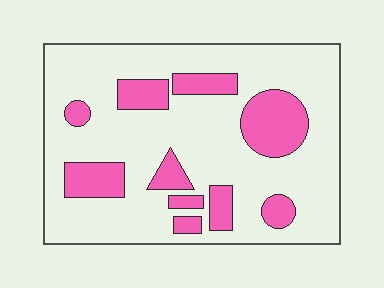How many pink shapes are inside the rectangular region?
10.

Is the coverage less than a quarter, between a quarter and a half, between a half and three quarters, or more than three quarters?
Less than a quarter.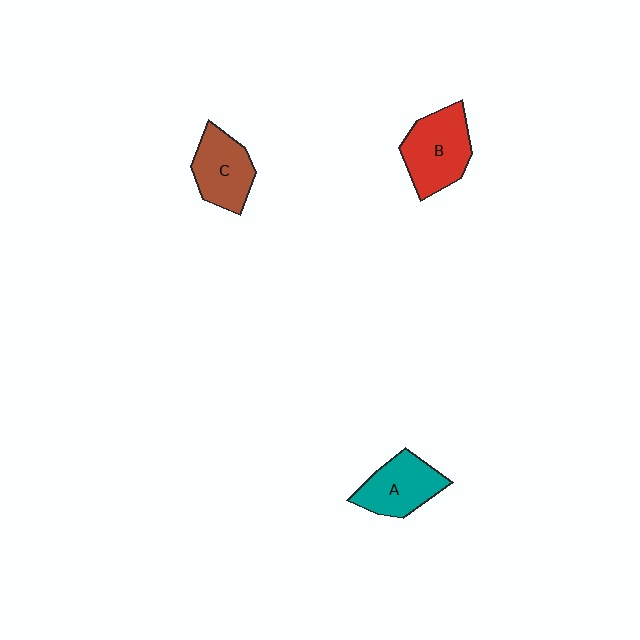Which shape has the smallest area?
Shape C (brown).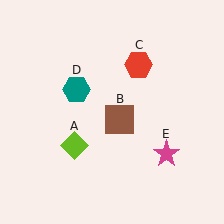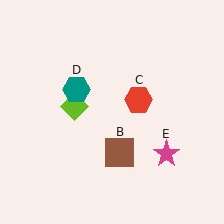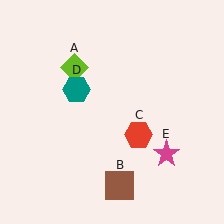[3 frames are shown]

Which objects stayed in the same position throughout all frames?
Teal hexagon (object D) and magenta star (object E) remained stationary.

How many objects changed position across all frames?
3 objects changed position: lime diamond (object A), brown square (object B), red hexagon (object C).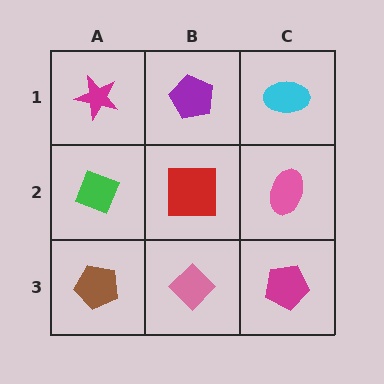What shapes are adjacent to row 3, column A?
A green diamond (row 2, column A), a pink diamond (row 3, column B).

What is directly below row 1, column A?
A green diamond.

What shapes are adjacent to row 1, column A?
A green diamond (row 2, column A), a purple pentagon (row 1, column B).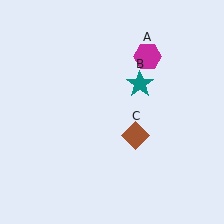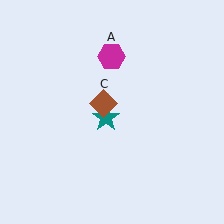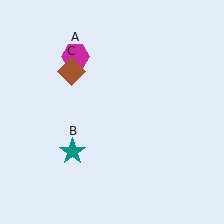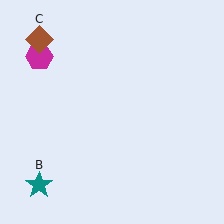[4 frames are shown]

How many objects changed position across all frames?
3 objects changed position: magenta hexagon (object A), teal star (object B), brown diamond (object C).